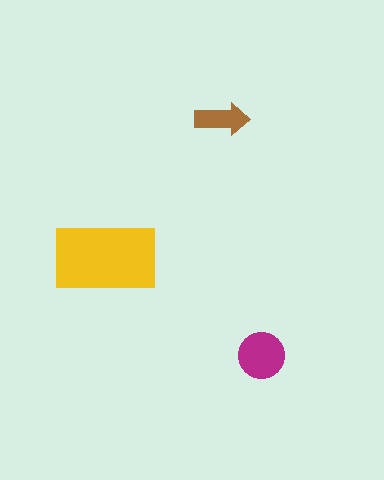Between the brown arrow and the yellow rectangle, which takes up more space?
The yellow rectangle.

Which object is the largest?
The yellow rectangle.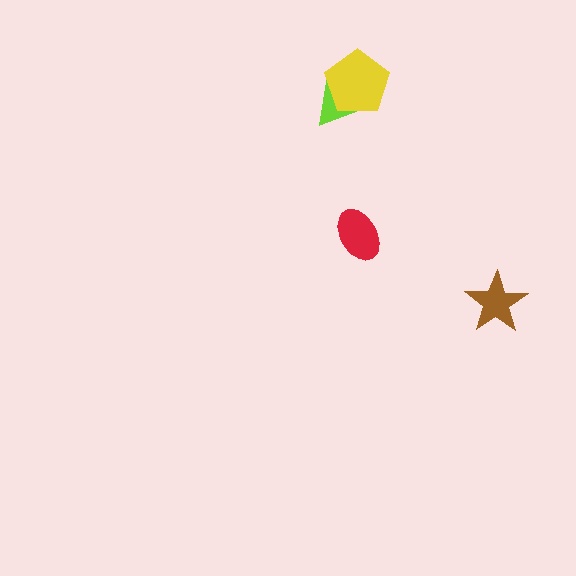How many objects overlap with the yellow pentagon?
1 object overlaps with the yellow pentagon.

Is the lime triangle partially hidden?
Yes, it is partially covered by another shape.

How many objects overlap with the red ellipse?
0 objects overlap with the red ellipse.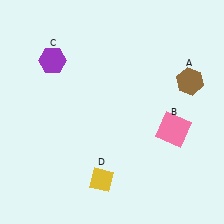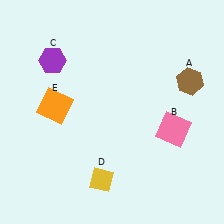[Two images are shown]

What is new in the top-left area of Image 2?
An orange square (E) was added in the top-left area of Image 2.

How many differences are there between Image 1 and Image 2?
There is 1 difference between the two images.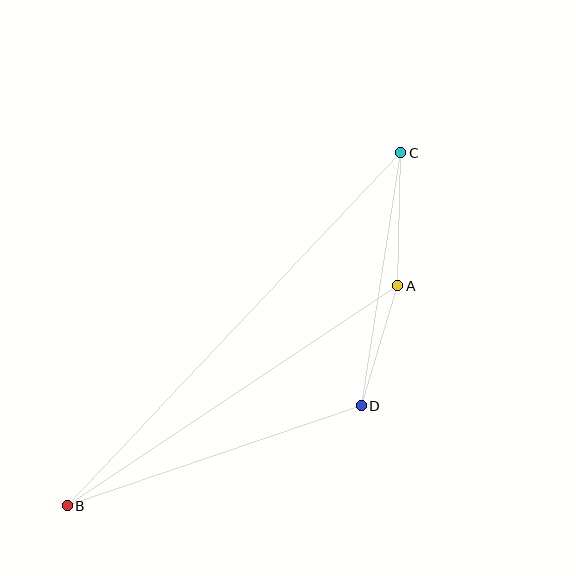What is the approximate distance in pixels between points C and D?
The distance between C and D is approximately 256 pixels.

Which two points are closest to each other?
Points A and D are closest to each other.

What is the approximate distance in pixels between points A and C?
The distance between A and C is approximately 133 pixels.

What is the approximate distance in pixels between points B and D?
The distance between B and D is approximately 310 pixels.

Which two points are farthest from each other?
Points B and C are farthest from each other.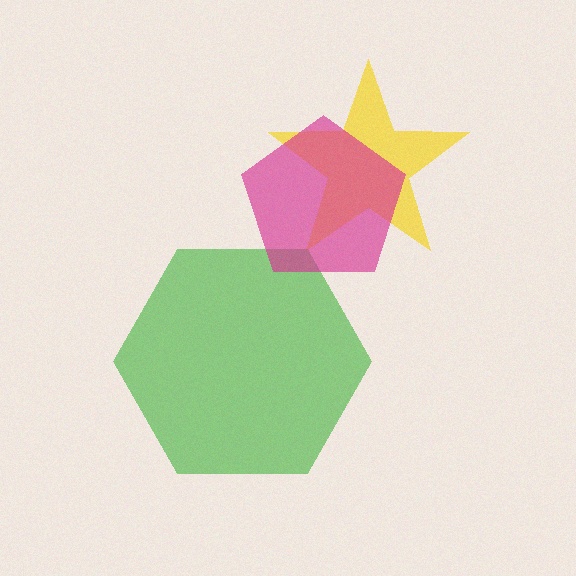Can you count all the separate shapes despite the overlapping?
Yes, there are 3 separate shapes.